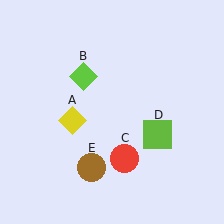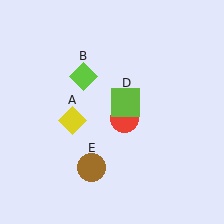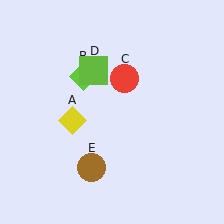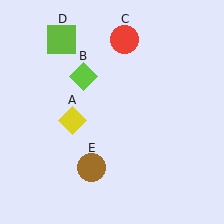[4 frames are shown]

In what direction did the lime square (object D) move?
The lime square (object D) moved up and to the left.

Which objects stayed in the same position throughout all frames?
Yellow diamond (object A) and lime diamond (object B) and brown circle (object E) remained stationary.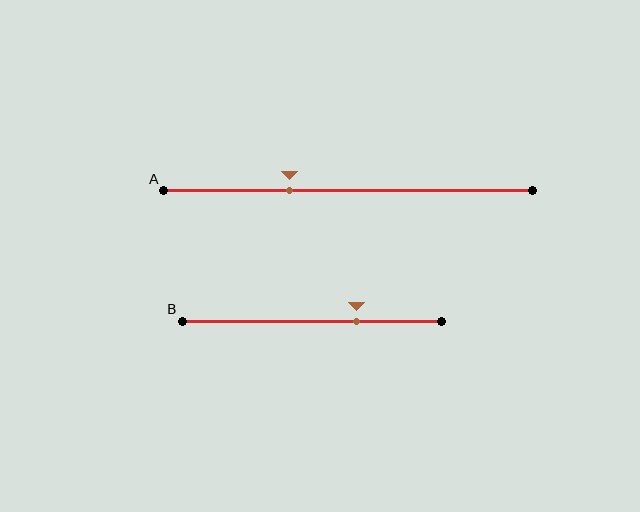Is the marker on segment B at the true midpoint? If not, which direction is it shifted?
No, the marker on segment B is shifted to the right by about 17% of the segment length.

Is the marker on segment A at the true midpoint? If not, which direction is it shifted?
No, the marker on segment A is shifted to the left by about 16% of the segment length.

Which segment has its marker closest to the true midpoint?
Segment A has its marker closest to the true midpoint.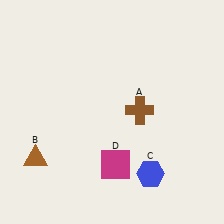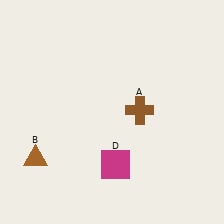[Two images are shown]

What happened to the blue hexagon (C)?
The blue hexagon (C) was removed in Image 2. It was in the bottom-right area of Image 1.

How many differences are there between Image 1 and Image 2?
There is 1 difference between the two images.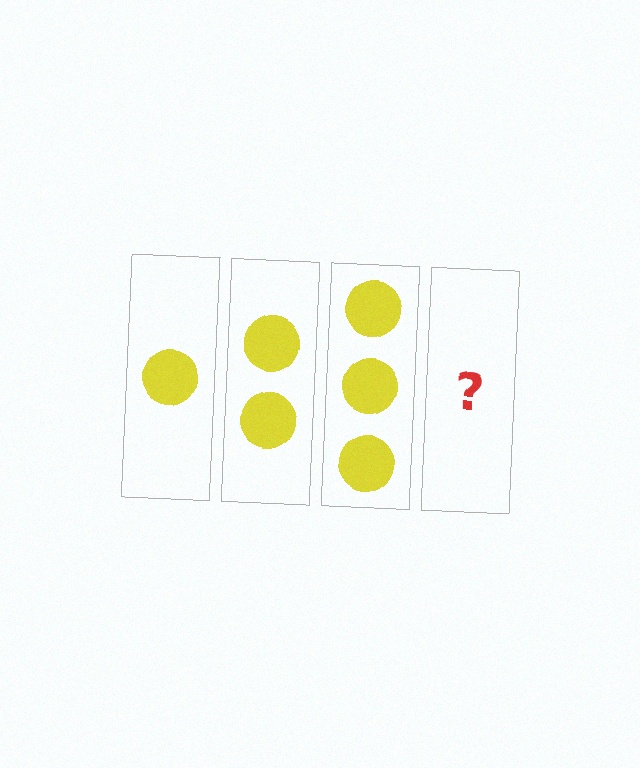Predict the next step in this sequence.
The next step is 4 circles.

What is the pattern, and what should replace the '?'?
The pattern is that each step adds one more circle. The '?' should be 4 circles.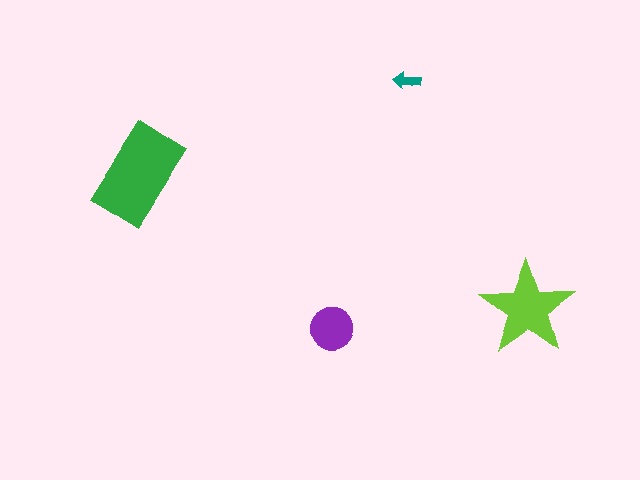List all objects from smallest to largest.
The teal arrow, the purple circle, the lime star, the green rectangle.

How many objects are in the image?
There are 4 objects in the image.